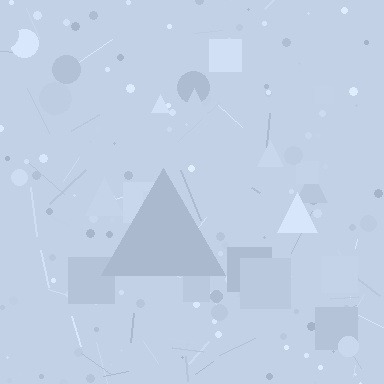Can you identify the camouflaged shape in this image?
The camouflaged shape is a triangle.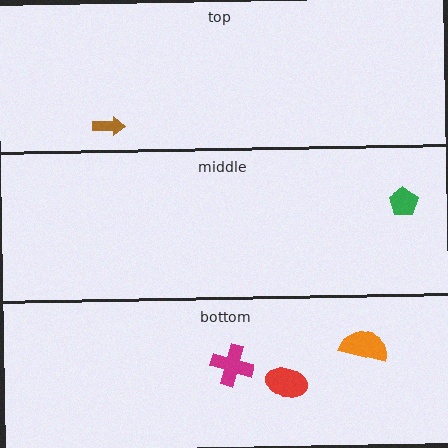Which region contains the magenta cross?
The bottom region.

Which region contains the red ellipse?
The bottom region.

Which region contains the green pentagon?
The middle region.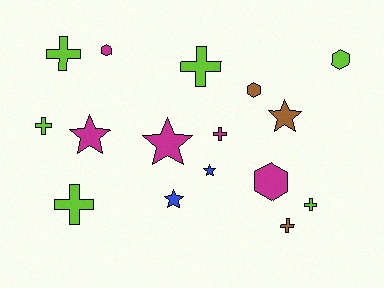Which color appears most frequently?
Lime, with 6 objects.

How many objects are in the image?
There are 16 objects.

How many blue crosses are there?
There are no blue crosses.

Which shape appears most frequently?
Cross, with 7 objects.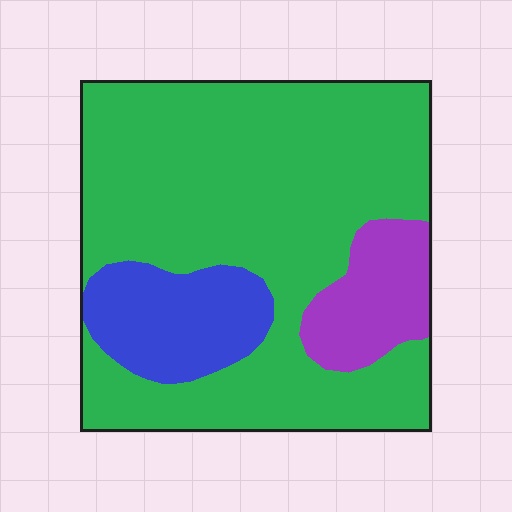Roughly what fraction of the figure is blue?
Blue covers about 15% of the figure.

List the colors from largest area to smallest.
From largest to smallest: green, blue, purple.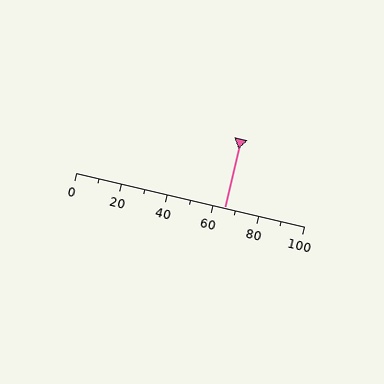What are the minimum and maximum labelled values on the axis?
The axis runs from 0 to 100.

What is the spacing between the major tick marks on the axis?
The major ticks are spaced 20 apart.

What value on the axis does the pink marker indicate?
The marker indicates approximately 65.